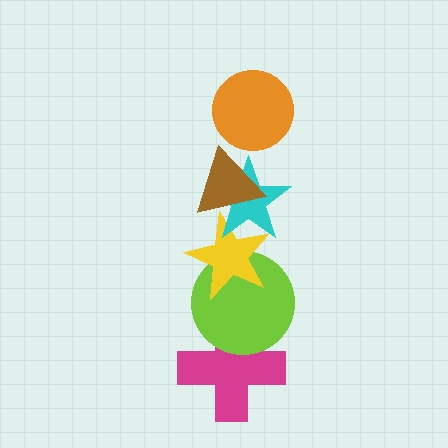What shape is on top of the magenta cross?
The lime circle is on top of the magenta cross.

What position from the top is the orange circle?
The orange circle is 1st from the top.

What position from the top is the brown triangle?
The brown triangle is 2nd from the top.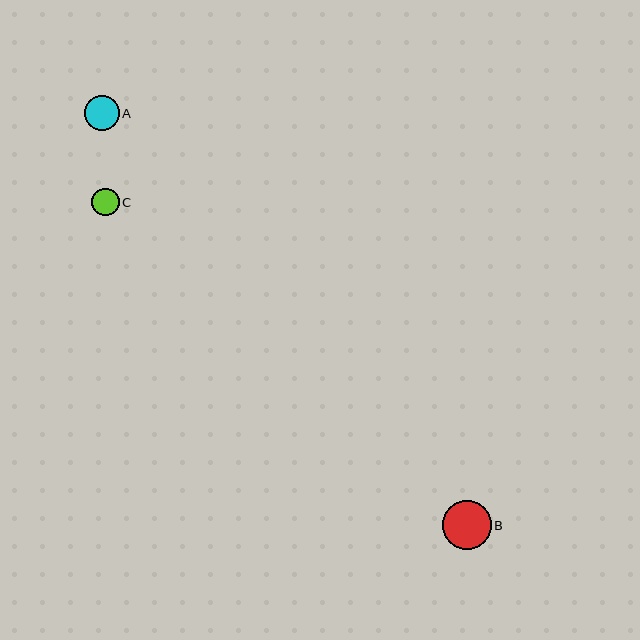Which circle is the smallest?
Circle C is the smallest with a size of approximately 28 pixels.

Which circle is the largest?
Circle B is the largest with a size of approximately 49 pixels.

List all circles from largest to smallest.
From largest to smallest: B, A, C.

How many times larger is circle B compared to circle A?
Circle B is approximately 1.4 times the size of circle A.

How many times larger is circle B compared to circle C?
Circle B is approximately 1.8 times the size of circle C.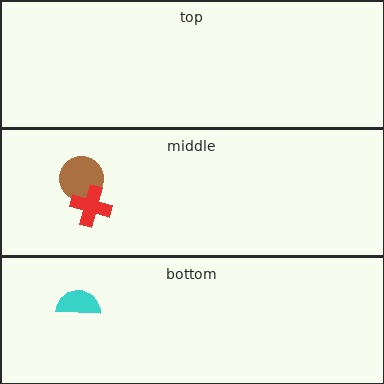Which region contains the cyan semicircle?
The bottom region.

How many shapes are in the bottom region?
1.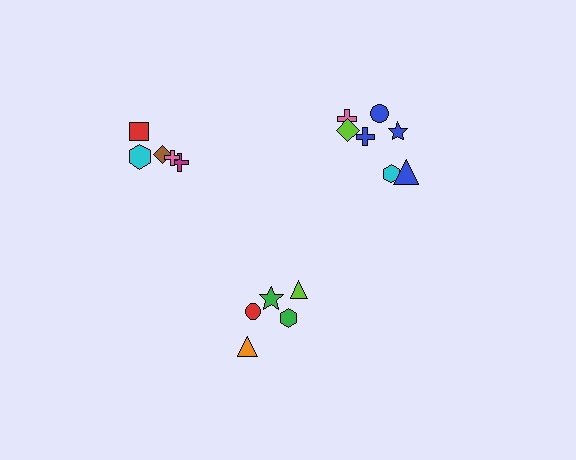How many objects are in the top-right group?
There are 7 objects.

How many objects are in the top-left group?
There are 5 objects.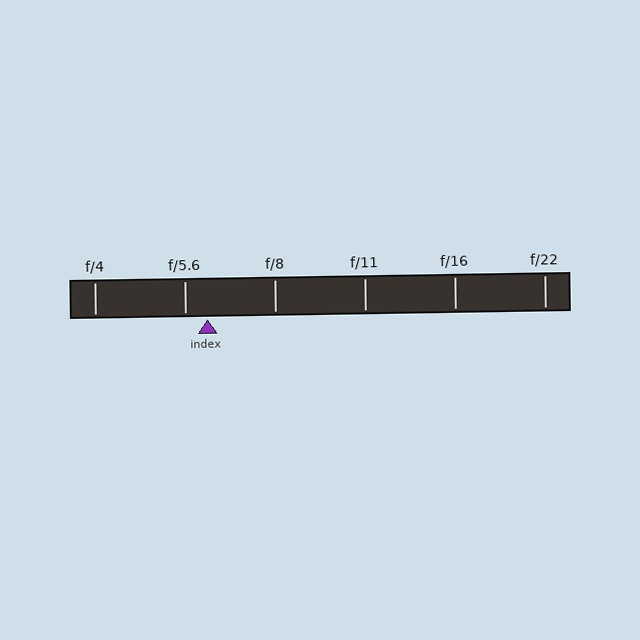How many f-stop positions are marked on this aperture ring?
There are 6 f-stop positions marked.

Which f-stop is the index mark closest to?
The index mark is closest to f/5.6.